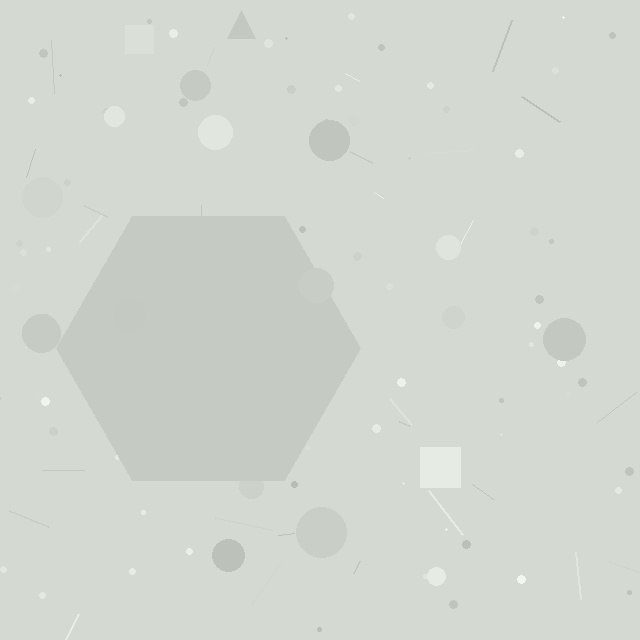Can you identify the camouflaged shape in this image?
The camouflaged shape is a hexagon.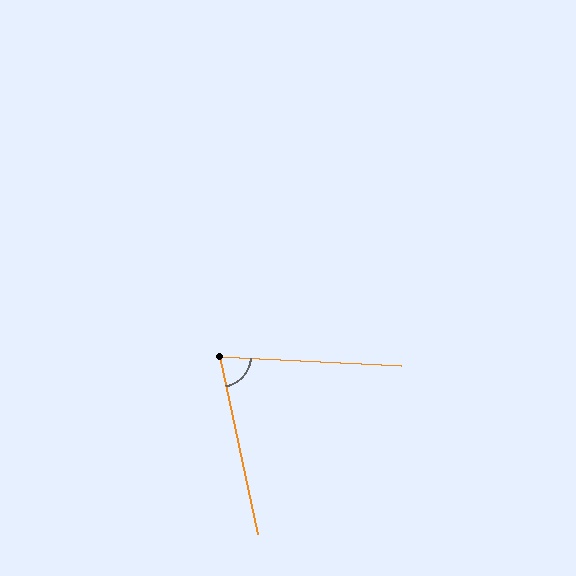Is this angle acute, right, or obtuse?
It is acute.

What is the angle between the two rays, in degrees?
Approximately 75 degrees.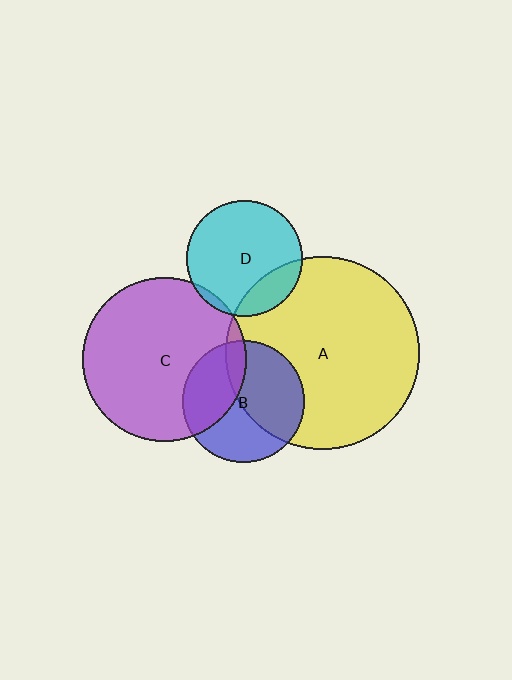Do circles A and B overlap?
Yes.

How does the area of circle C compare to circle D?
Approximately 2.0 times.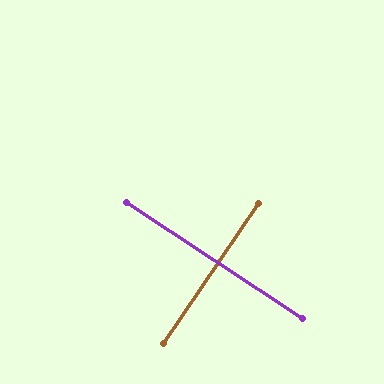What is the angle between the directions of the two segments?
Approximately 89 degrees.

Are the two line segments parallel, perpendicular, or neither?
Perpendicular — they meet at approximately 89°.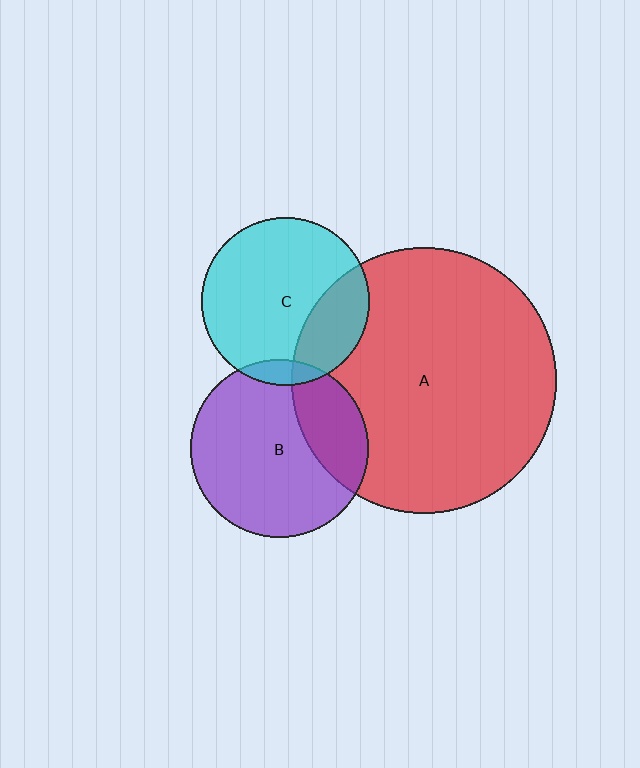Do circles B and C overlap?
Yes.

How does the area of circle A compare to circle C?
Approximately 2.5 times.